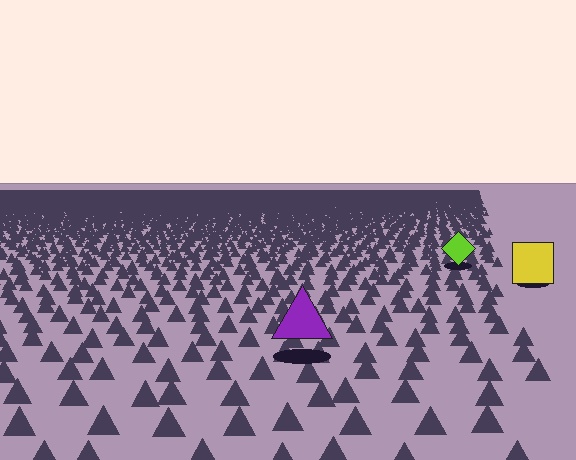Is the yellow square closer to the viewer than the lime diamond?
Yes. The yellow square is closer — you can tell from the texture gradient: the ground texture is coarser near it.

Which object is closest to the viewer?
The purple triangle is closest. The texture marks near it are larger and more spread out.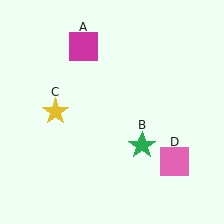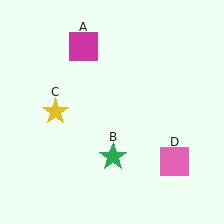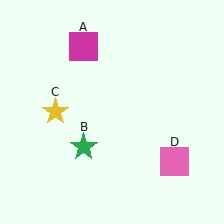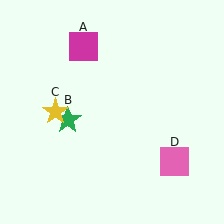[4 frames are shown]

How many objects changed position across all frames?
1 object changed position: green star (object B).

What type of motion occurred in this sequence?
The green star (object B) rotated clockwise around the center of the scene.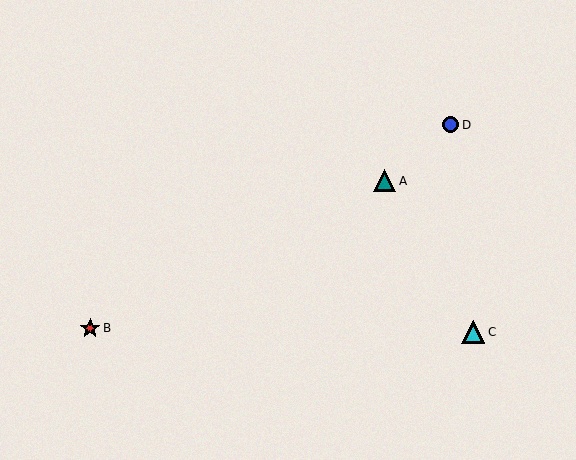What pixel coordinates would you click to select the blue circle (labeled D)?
Click at (451, 125) to select the blue circle D.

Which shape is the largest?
The cyan triangle (labeled C) is the largest.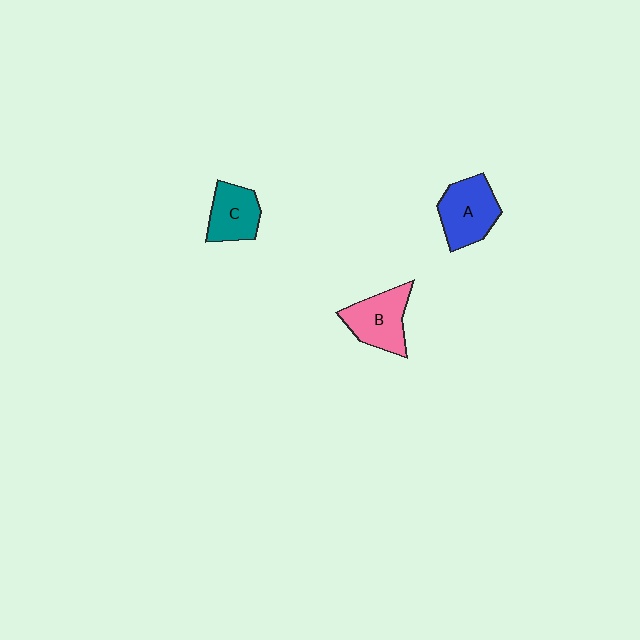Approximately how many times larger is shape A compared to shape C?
Approximately 1.3 times.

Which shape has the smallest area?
Shape C (teal).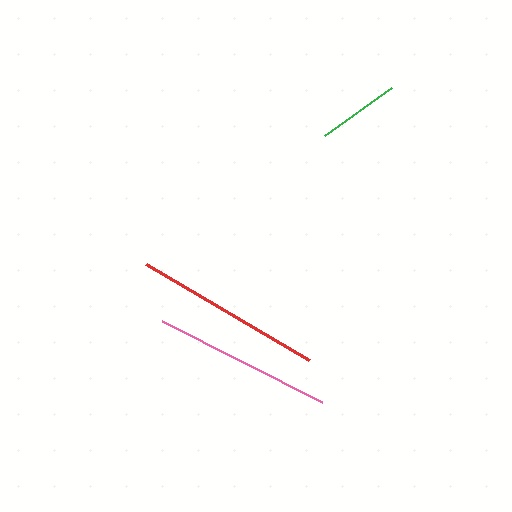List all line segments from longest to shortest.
From longest to shortest: red, pink, green.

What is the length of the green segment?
The green segment is approximately 83 pixels long.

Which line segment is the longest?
The red line is the longest at approximately 190 pixels.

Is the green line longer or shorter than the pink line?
The pink line is longer than the green line.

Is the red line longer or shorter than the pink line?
The red line is longer than the pink line.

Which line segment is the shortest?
The green line is the shortest at approximately 83 pixels.